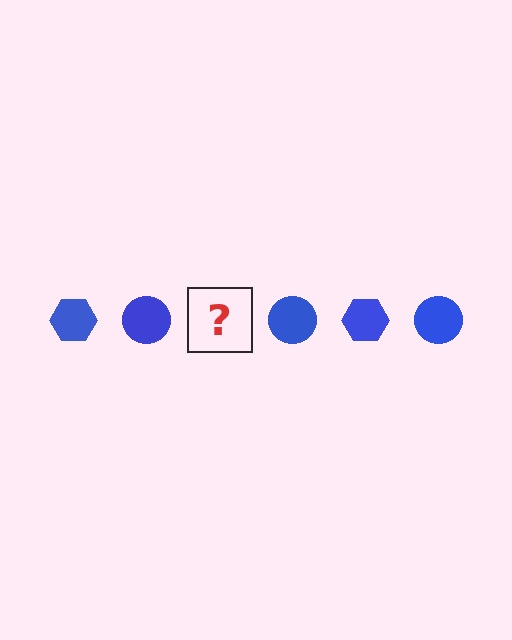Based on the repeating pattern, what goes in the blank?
The blank should be a blue hexagon.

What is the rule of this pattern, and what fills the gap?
The rule is that the pattern cycles through hexagon, circle shapes in blue. The gap should be filled with a blue hexagon.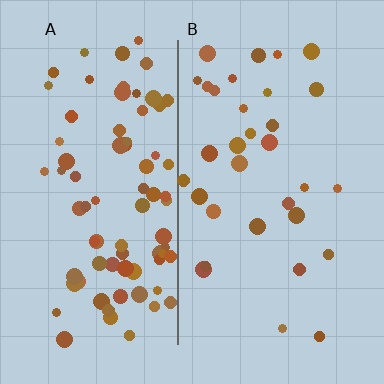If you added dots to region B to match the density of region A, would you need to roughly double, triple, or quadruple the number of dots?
Approximately double.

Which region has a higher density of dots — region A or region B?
A (the left).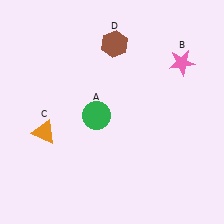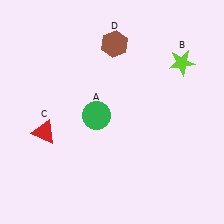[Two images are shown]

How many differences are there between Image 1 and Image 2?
There are 2 differences between the two images.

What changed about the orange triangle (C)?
In Image 1, C is orange. In Image 2, it changed to red.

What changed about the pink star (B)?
In Image 1, B is pink. In Image 2, it changed to lime.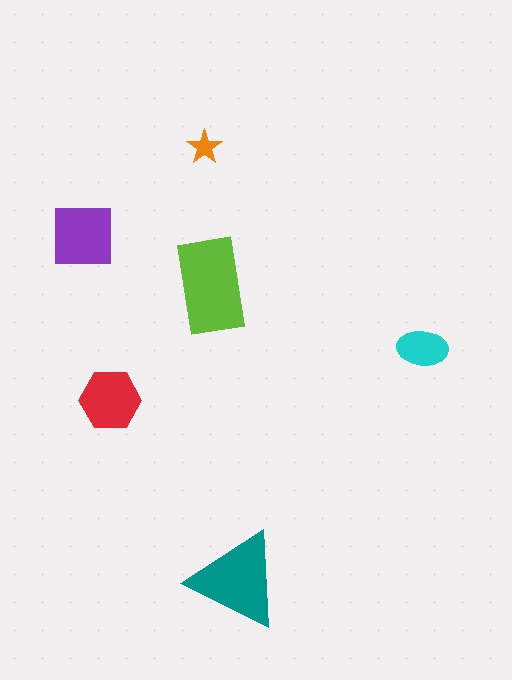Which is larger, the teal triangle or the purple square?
The teal triangle.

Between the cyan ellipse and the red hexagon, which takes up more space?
The red hexagon.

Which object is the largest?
The lime rectangle.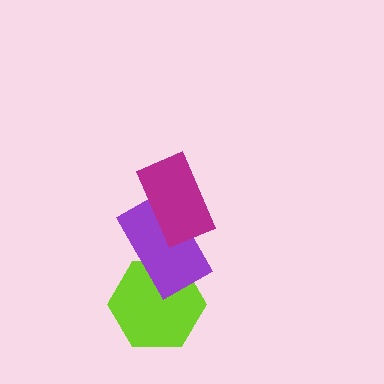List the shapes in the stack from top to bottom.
From top to bottom: the magenta rectangle, the purple rectangle, the lime hexagon.